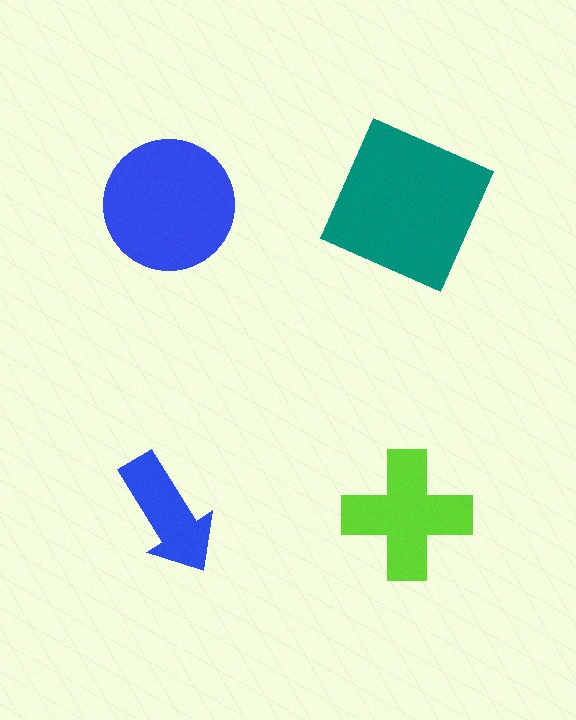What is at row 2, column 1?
A blue arrow.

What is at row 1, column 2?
A teal square.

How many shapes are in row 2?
2 shapes.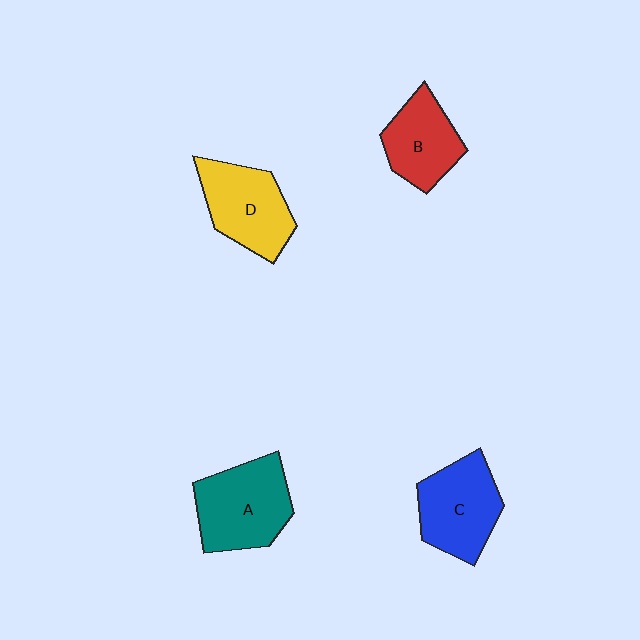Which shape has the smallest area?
Shape B (red).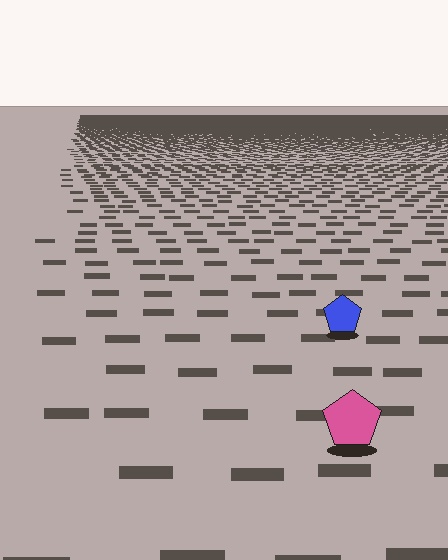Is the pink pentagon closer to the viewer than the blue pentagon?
Yes. The pink pentagon is closer — you can tell from the texture gradient: the ground texture is coarser near it.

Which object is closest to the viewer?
The pink pentagon is closest. The texture marks near it are larger and more spread out.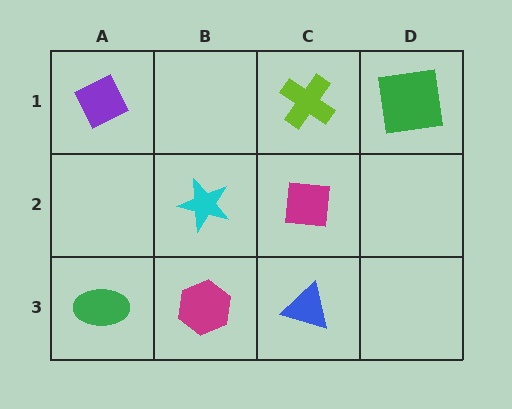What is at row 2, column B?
A cyan star.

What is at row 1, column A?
A purple diamond.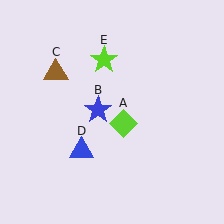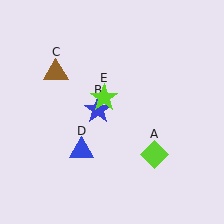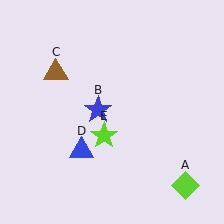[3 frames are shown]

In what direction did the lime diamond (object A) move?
The lime diamond (object A) moved down and to the right.